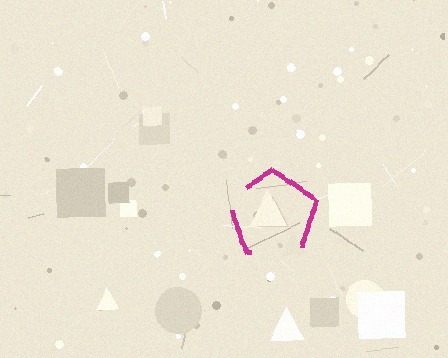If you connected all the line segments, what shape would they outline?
They would outline a pentagon.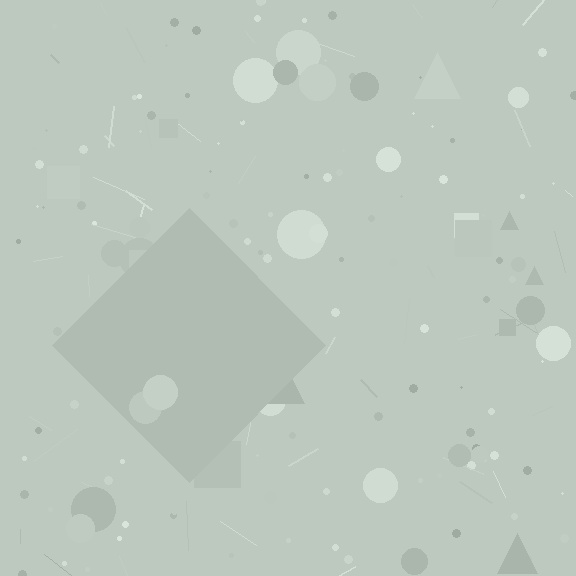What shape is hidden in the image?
A diamond is hidden in the image.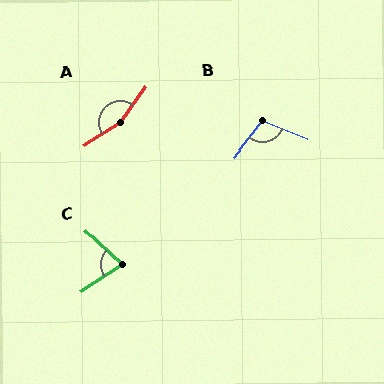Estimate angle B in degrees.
Approximately 105 degrees.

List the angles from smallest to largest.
C (77°), B (105°), A (159°).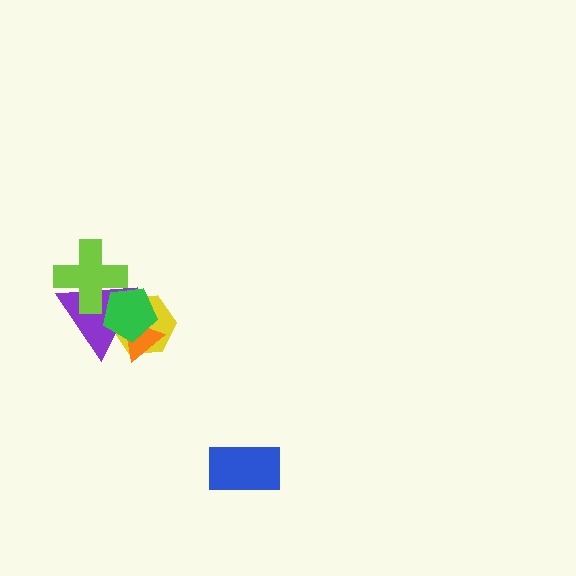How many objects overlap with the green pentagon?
4 objects overlap with the green pentagon.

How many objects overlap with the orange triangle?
3 objects overlap with the orange triangle.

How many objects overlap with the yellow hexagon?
3 objects overlap with the yellow hexagon.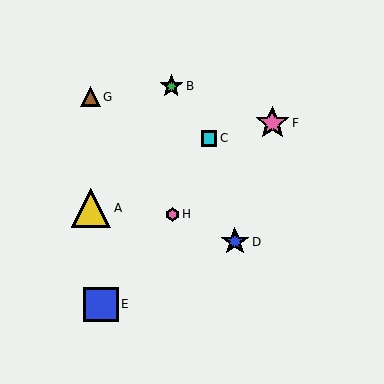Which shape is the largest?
The yellow triangle (labeled A) is the largest.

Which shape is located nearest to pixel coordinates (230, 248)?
The blue star (labeled D) at (235, 242) is nearest to that location.